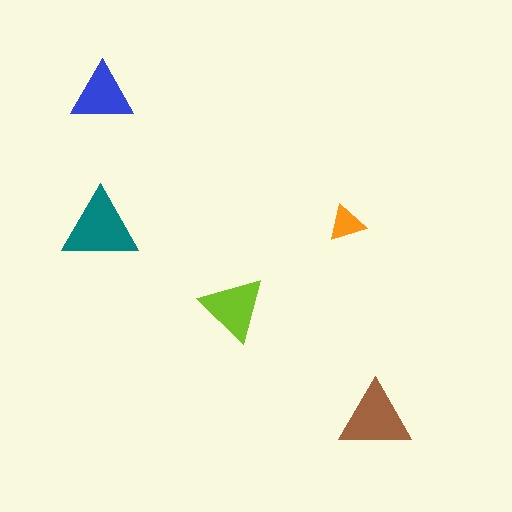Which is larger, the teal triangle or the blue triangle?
The teal one.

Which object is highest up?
The blue triangle is topmost.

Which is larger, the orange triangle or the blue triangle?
The blue one.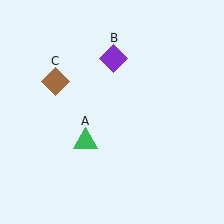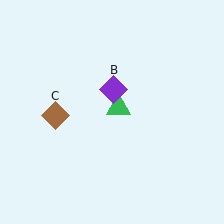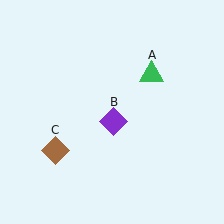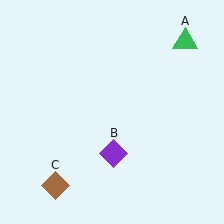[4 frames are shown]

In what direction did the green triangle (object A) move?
The green triangle (object A) moved up and to the right.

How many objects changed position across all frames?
3 objects changed position: green triangle (object A), purple diamond (object B), brown diamond (object C).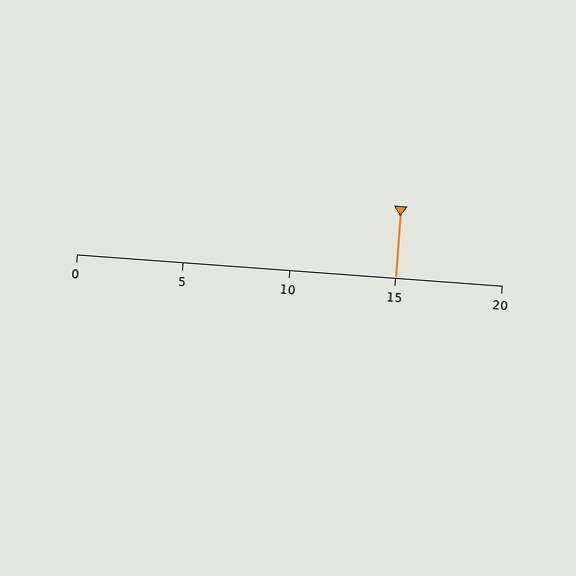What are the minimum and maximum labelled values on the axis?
The axis runs from 0 to 20.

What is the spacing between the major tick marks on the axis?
The major ticks are spaced 5 apart.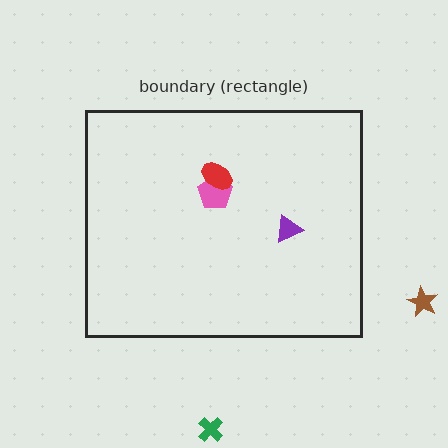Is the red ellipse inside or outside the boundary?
Inside.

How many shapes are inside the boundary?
3 inside, 2 outside.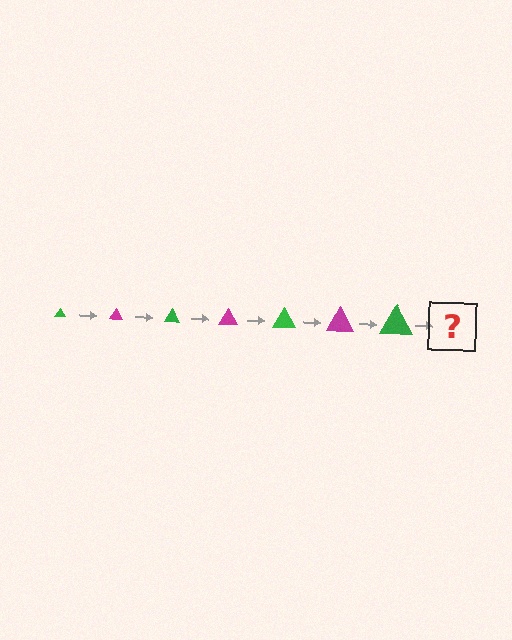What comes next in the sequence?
The next element should be a magenta triangle, larger than the previous one.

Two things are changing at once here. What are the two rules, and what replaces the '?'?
The two rules are that the triangle grows larger each step and the color cycles through green and magenta. The '?' should be a magenta triangle, larger than the previous one.